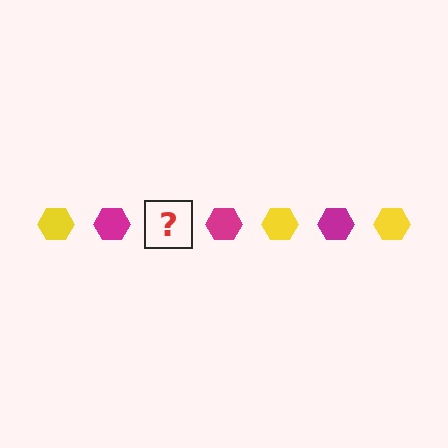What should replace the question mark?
The question mark should be replaced with a yellow hexagon.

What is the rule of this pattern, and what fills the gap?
The rule is that the pattern cycles through yellow, magenta hexagons. The gap should be filled with a yellow hexagon.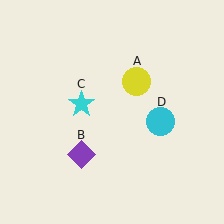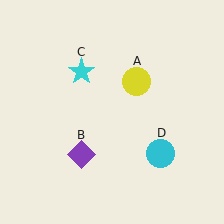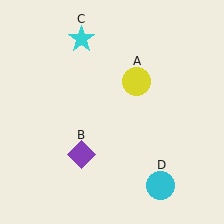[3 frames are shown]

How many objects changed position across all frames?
2 objects changed position: cyan star (object C), cyan circle (object D).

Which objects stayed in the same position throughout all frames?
Yellow circle (object A) and purple diamond (object B) remained stationary.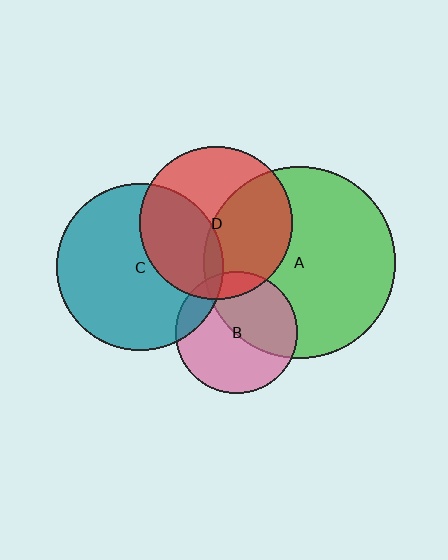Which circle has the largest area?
Circle A (green).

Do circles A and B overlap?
Yes.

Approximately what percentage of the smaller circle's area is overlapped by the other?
Approximately 45%.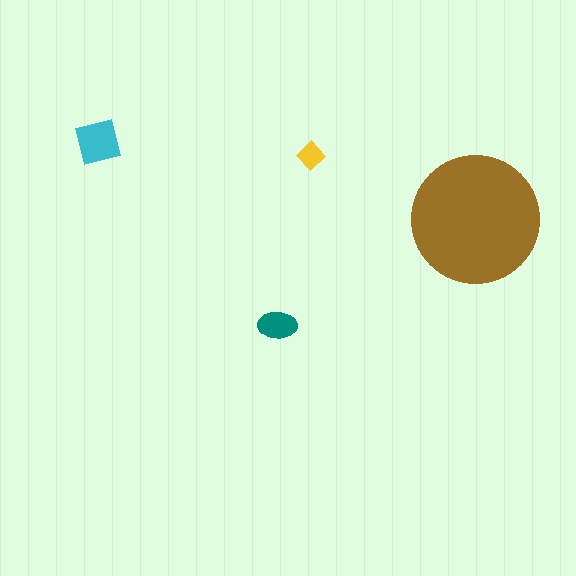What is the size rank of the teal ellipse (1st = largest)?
3rd.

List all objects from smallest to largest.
The yellow diamond, the teal ellipse, the cyan square, the brown circle.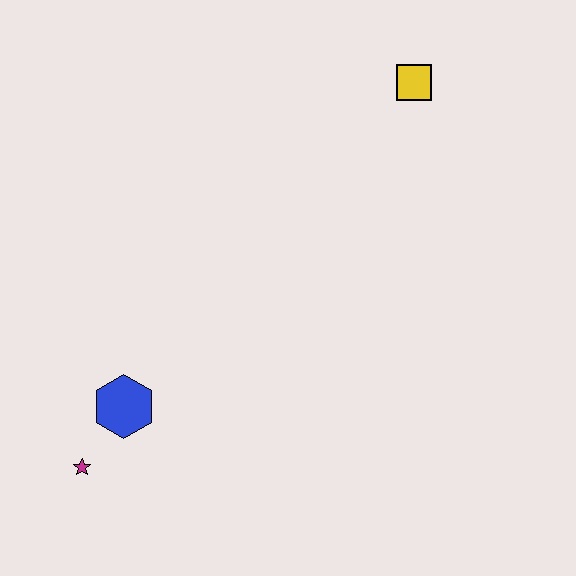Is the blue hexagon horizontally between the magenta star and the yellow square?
Yes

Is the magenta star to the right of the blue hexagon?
No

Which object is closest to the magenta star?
The blue hexagon is closest to the magenta star.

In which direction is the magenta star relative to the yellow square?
The magenta star is below the yellow square.